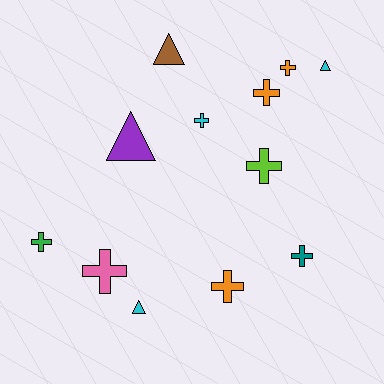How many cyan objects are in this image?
There are 3 cyan objects.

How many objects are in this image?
There are 12 objects.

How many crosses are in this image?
There are 8 crosses.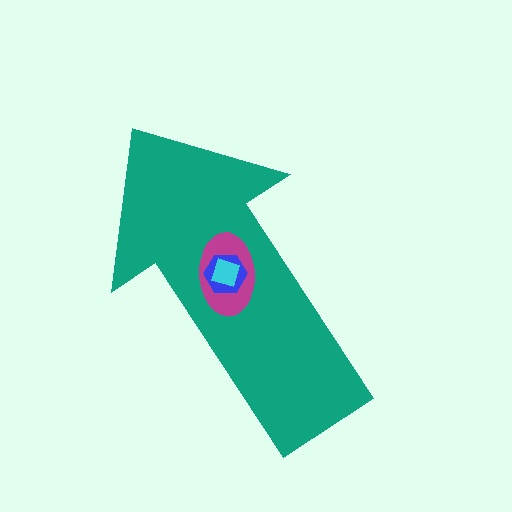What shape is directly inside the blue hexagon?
The cyan diamond.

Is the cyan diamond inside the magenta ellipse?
Yes.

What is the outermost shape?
The teal arrow.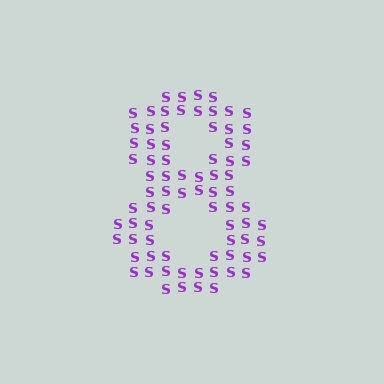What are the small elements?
The small elements are letter S's.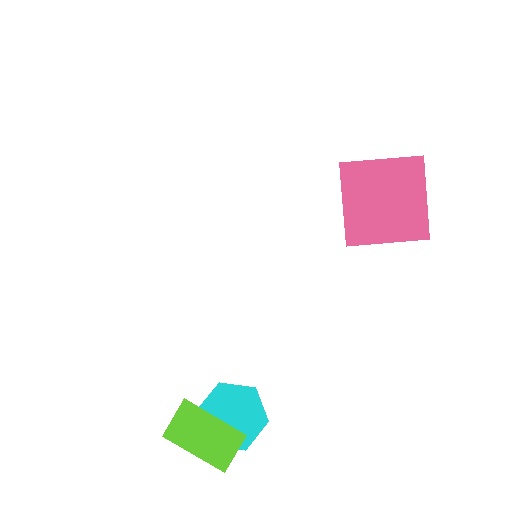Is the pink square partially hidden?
No, no other shape covers it.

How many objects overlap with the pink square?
0 objects overlap with the pink square.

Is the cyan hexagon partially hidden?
Yes, it is partially covered by another shape.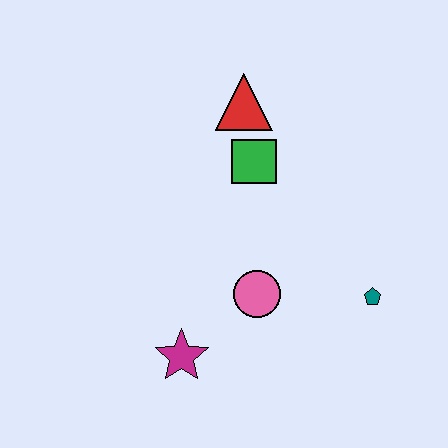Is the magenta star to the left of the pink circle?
Yes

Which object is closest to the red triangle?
The green square is closest to the red triangle.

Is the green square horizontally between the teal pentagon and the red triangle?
Yes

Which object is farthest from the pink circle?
The red triangle is farthest from the pink circle.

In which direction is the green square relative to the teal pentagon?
The green square is above the teal pentagon.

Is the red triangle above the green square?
Yes